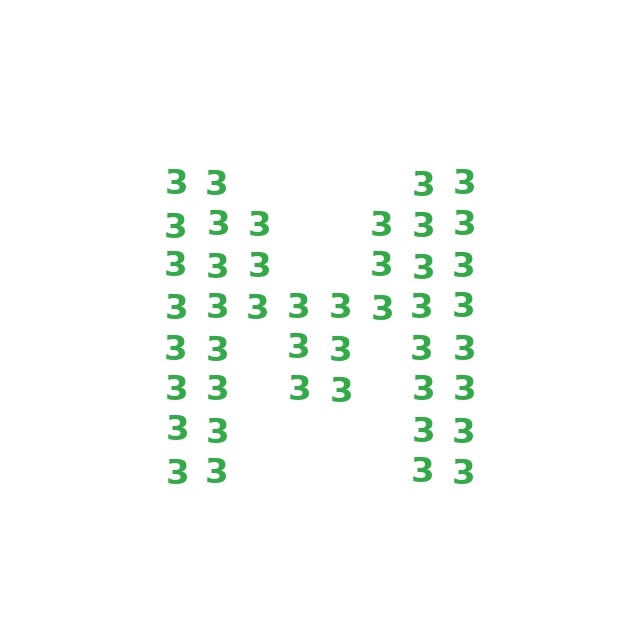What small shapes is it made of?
It is made of small digit 3's.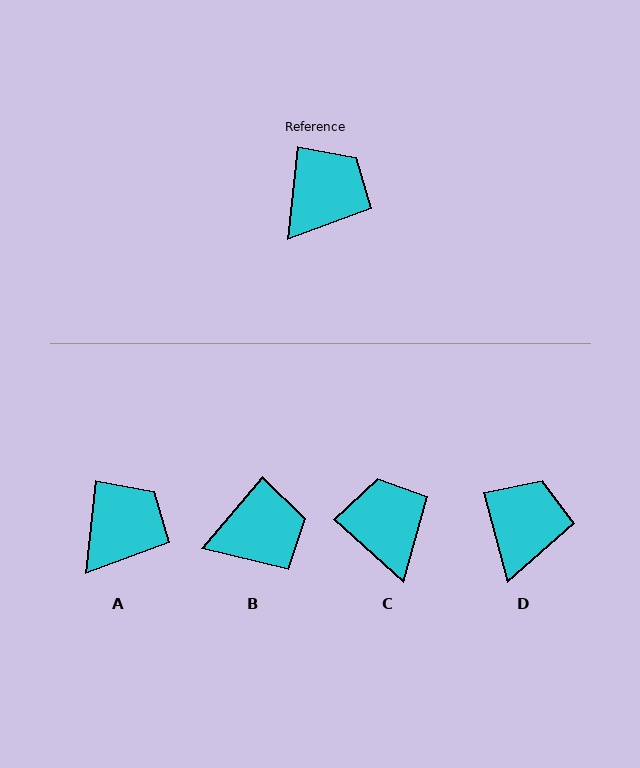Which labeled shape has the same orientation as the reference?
A.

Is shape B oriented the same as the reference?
No, it is off by about 34 degrees.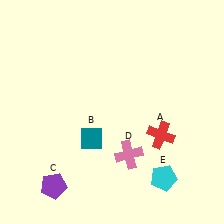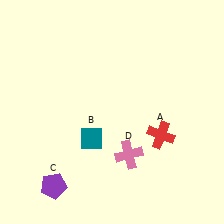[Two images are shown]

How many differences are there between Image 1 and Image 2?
There is 1 difference between the two images.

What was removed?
The cyan pentagon (E) was removed in Image 2.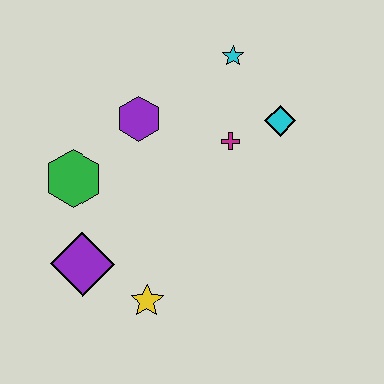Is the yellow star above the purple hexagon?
No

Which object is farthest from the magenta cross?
The purple diamond is farthest from the magenta cross.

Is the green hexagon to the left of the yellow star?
Yes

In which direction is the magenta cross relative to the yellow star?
The magenta cross is above the yellow star.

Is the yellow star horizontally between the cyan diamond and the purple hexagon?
Yes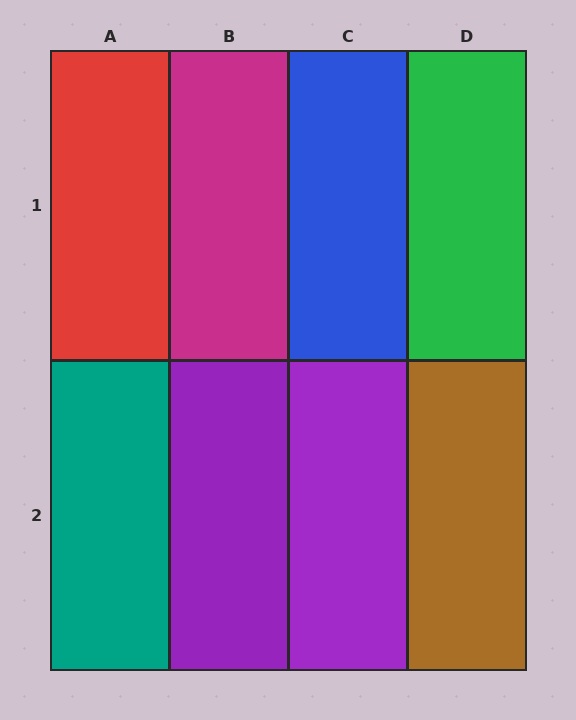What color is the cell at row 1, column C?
Blue.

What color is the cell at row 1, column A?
Red.